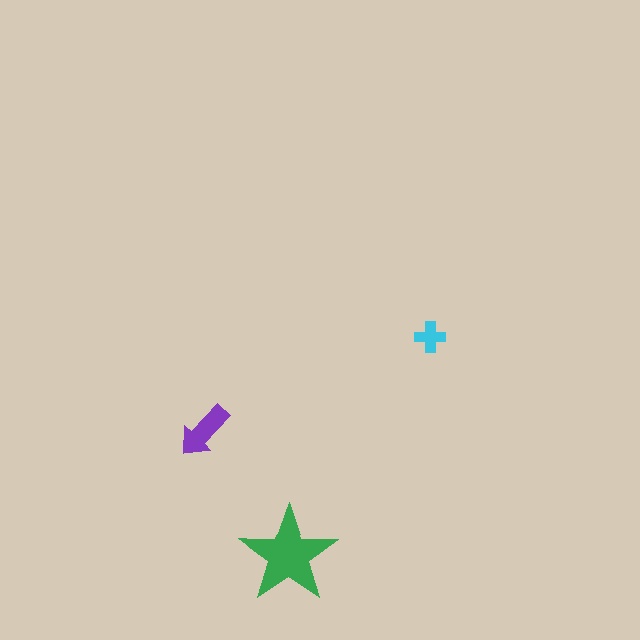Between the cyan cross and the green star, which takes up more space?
The green star.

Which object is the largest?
The green star.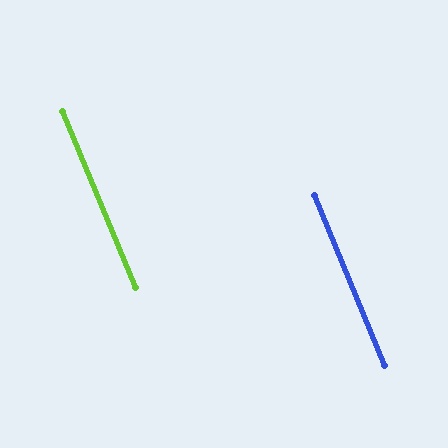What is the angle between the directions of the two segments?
Approximately 0 degrees.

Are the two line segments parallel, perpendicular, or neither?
Parallel — their directions differ by only 0.1°.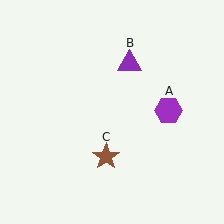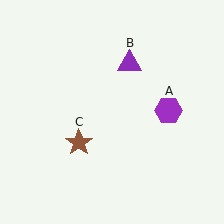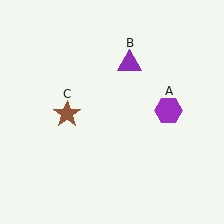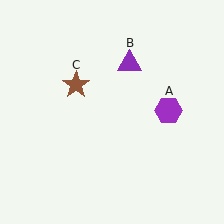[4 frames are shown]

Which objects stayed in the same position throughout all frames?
Purple hexagon (object A) and purple triangle (object B) remained stationary.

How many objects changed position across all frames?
1 object changed position: brown star (object C).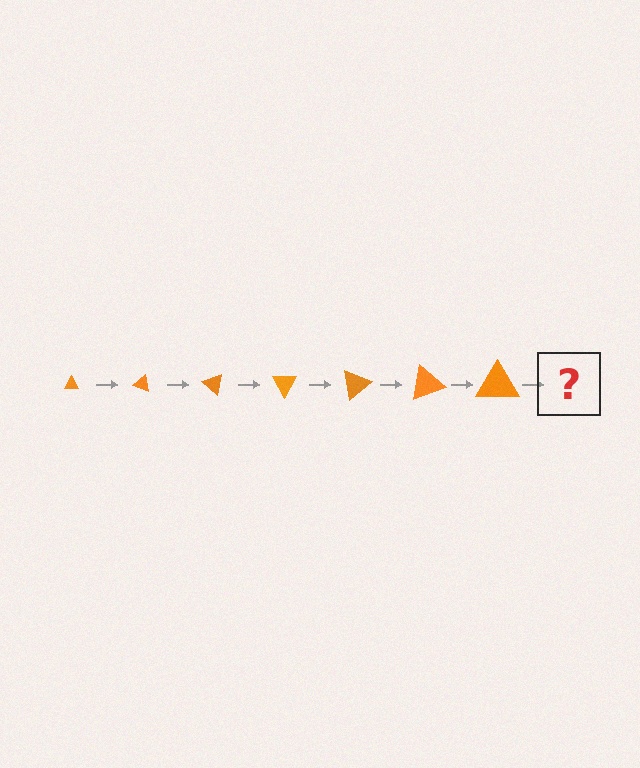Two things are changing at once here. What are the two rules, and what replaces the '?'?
The two rules are that the triangle grows larger each step and it rotates 20 degrees each step. The '?' should be a triangle, larger than the previous one and rotated 140 degrees from the start.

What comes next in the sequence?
The next element should be a triangle, larger than the previous one and rotated 140 degrees from the start.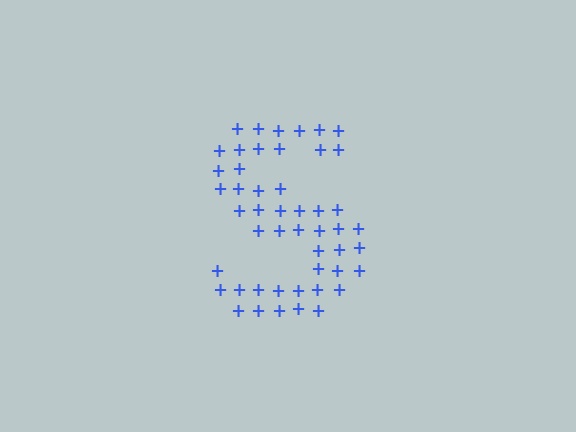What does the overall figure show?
The overall figure shows the letter S.